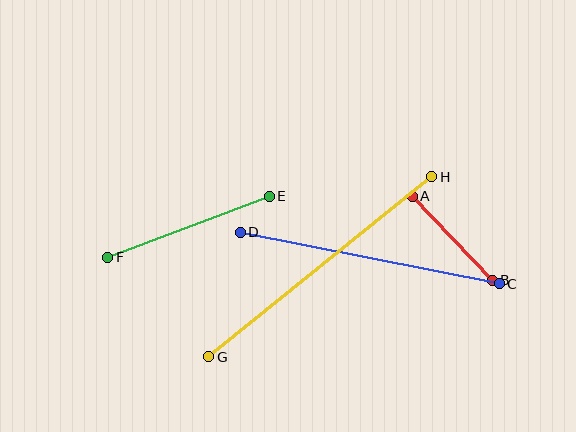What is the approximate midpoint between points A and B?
The midpoint is at approximately (452, 238) pixels.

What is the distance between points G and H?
The distance is approximately 287 pixels.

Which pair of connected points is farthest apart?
Points G and H are farthest apart.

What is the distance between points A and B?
The distance is approximately 116 pixels.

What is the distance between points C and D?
The distance is approximately 264 pixels.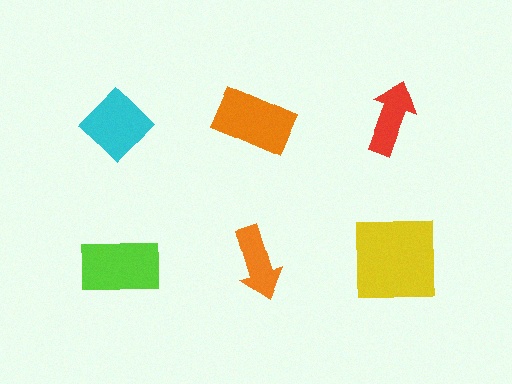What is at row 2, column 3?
A yellow square.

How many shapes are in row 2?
3 shapes.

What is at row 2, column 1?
A lime rectangle.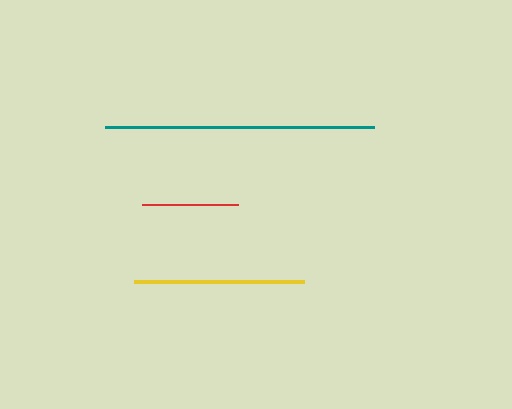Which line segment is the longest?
The teal line is the longest at approximately 270 pixels.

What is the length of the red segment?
The red segment is approximately 97 pixels long.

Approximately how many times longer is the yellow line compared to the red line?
The yellow line is approximately 1.8 times the length of the red line.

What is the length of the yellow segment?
The yellow segment is approximately 170 pixels long.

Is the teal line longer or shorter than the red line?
The teal line is longer than the red line.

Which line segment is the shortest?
The red line is the shortest at approximately 97 pixels.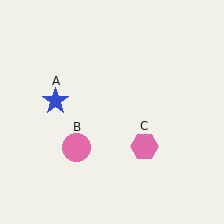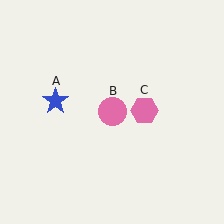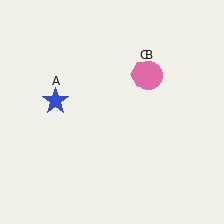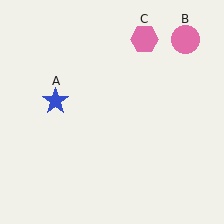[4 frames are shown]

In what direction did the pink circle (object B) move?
The pink circle (object B) moved up and to the right.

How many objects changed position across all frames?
2 objects changed position: pink circle (object B), pink hexagon (object C).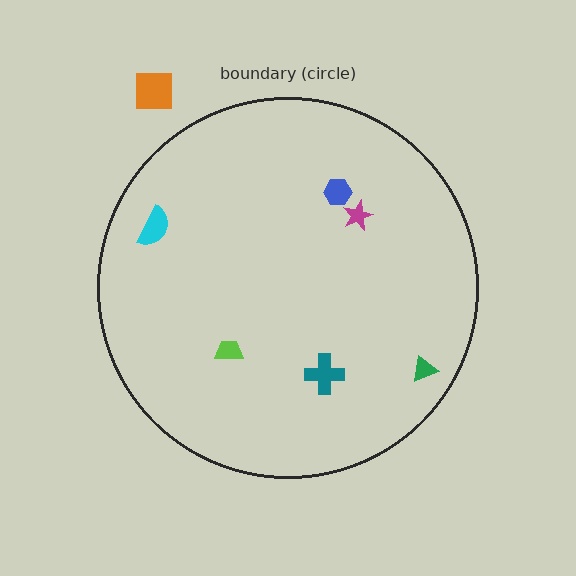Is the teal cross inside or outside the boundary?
Inside.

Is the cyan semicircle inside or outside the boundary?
Inside.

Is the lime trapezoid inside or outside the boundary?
Inside.